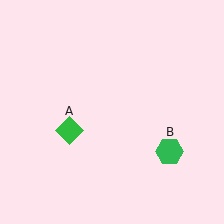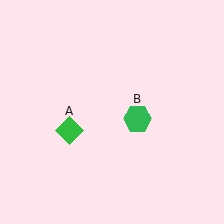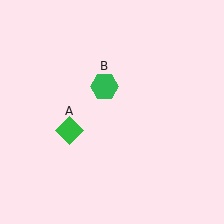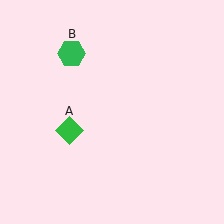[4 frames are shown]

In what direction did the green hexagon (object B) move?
The green hexagon (object B) moved up and to the left.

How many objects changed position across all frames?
1 object changed position: green hexagon (object B).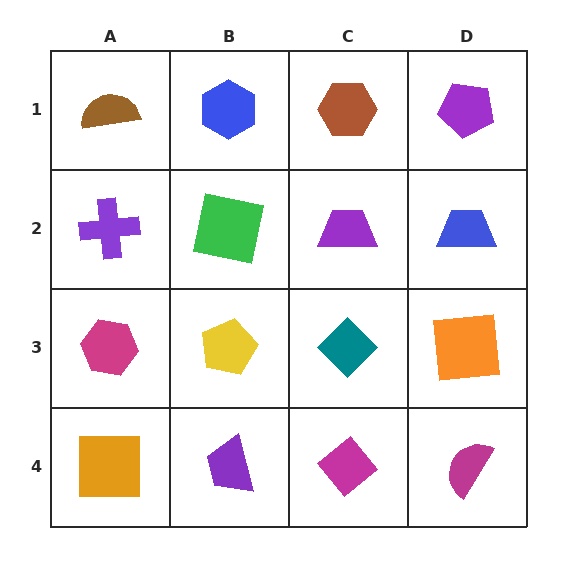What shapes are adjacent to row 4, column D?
An orange square (row 3, column D), a magenta diamond (row 4, column C).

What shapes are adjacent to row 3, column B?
A green square (row 2, column B), a purple trapezoid (row 4, column B), a magenta hexagon (row 3, column A), a teal diamond (row 3, column C).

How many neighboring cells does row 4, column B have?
3.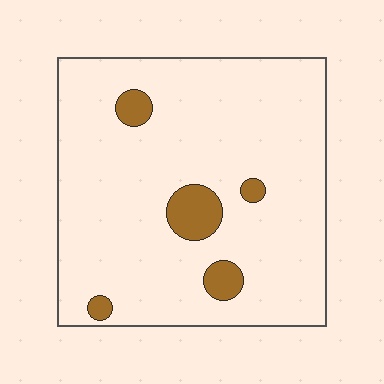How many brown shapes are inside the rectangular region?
5.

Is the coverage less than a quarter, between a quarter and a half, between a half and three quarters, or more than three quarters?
Less than a quarter.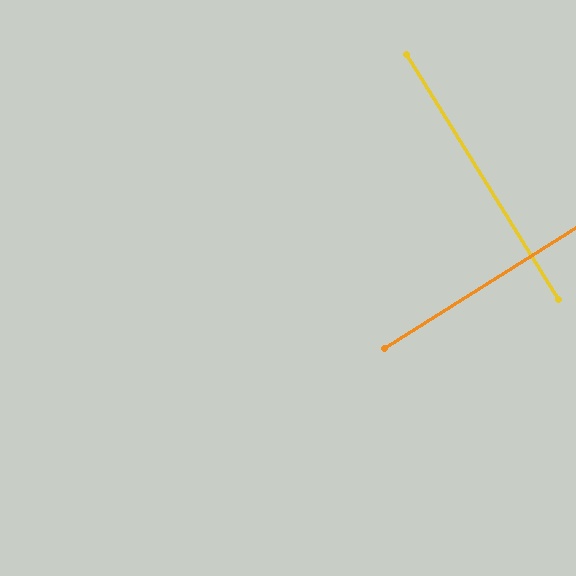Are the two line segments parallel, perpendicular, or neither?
Perpendicular — they meet at approximately 90°.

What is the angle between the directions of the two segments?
Approximately 90 degrees.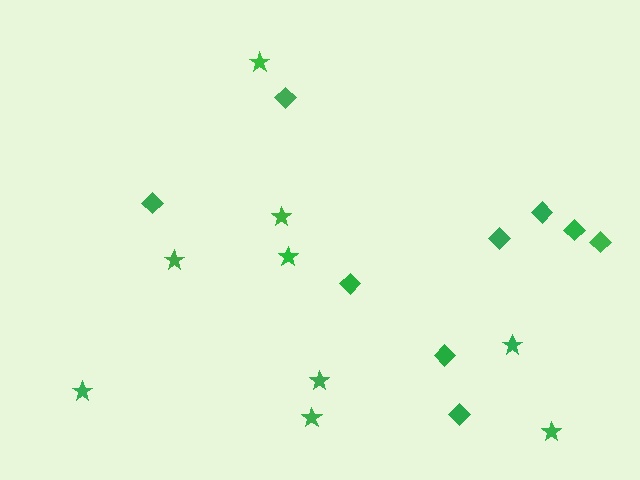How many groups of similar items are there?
There are 2 groups: one group of stars (9) and one group of diamonds (9).